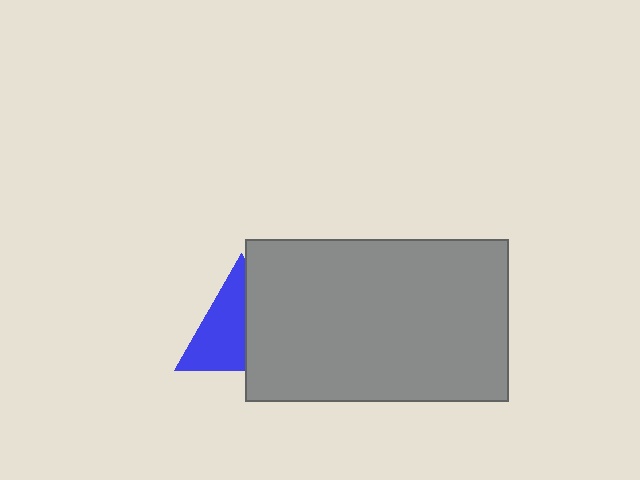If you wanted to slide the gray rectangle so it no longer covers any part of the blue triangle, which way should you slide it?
Slide it right — that is the most direct way to separate the two shapes.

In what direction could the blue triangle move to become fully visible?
The blue triangle could move left. That would shift it out from behind the gray rectangle entirely.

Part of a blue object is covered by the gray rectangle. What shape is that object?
It is a triangle.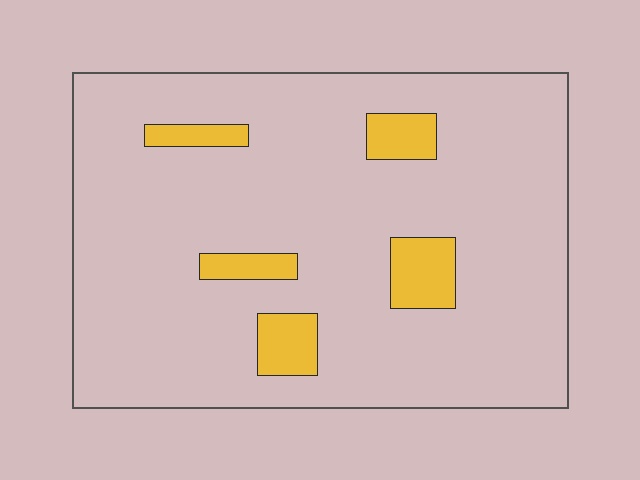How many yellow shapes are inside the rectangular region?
5.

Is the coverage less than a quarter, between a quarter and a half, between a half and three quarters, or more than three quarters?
Less than a quarter.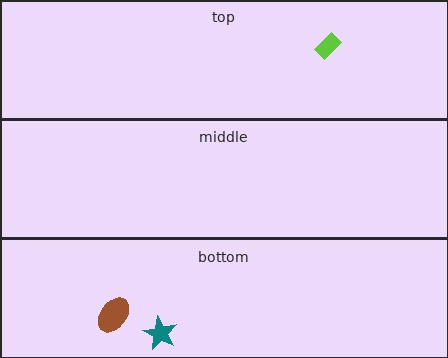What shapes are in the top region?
The lime rectangle.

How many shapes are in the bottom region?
2.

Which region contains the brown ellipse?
The bottom region.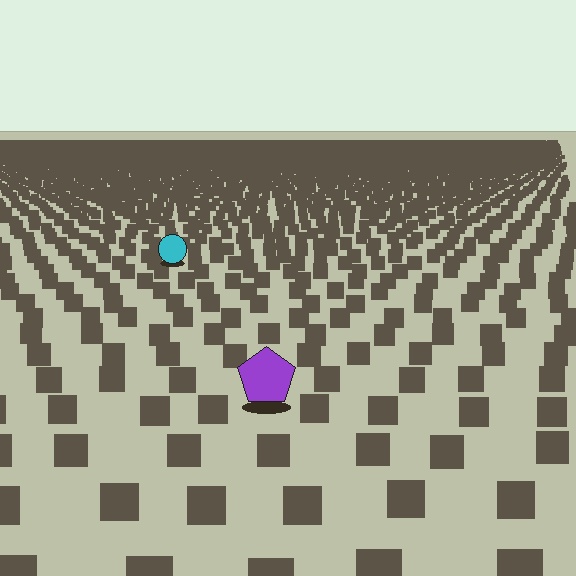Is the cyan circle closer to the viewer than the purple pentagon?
No. The purple pentagon is closer — you can tell from the texture gradient: the ground texture is coarser near it.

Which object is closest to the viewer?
The purple pentagon is closest. The texture marks near it are larger and more spread out.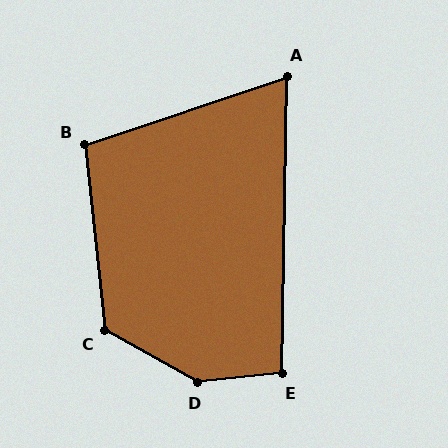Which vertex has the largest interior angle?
D, at approximately 145 degrees.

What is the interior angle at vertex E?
Approximately 97 degrees (obtuse).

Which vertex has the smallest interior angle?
A, at approximately 71 degrees.